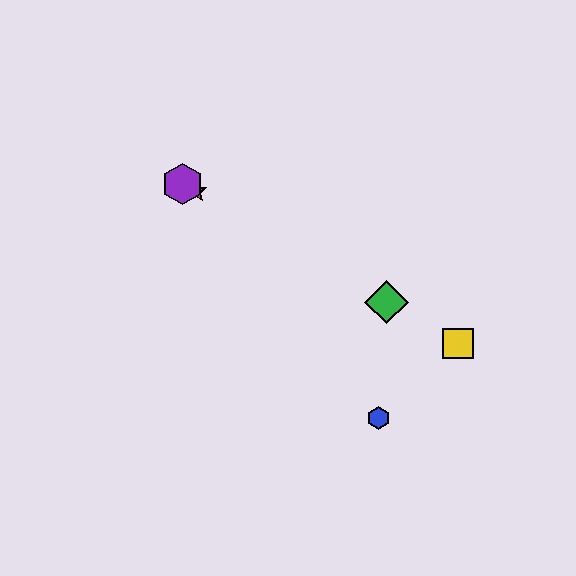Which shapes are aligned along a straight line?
The red star, the green diamond, the yellow square, the purple hexagon are aligned along a straight line.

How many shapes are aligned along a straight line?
4 shapes (the red star, the green diamond, the yellow square, the purple hexagon) are aligned along a straight line.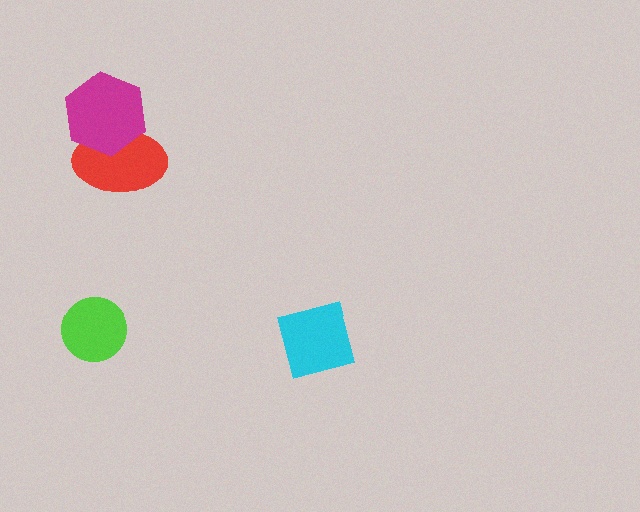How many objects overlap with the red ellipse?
1 object overlaps with the red ellipse.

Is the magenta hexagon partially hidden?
No, no other shape covers it.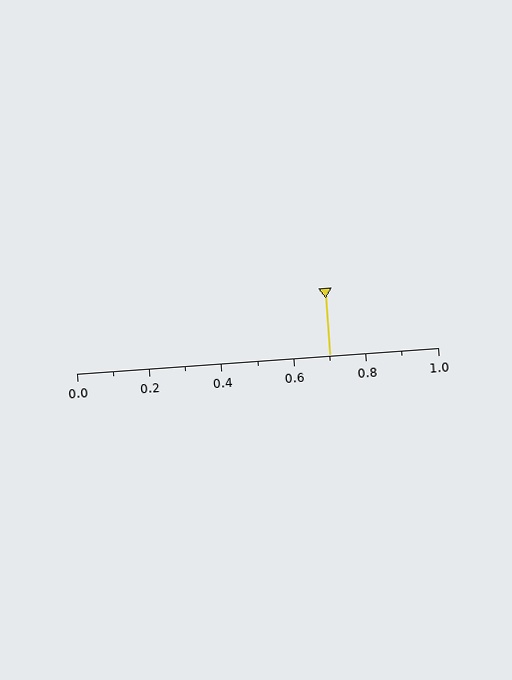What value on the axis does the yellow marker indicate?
The marker indicates approximately 0.7.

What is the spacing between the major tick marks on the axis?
The major ticks are spaced 0.2 apart.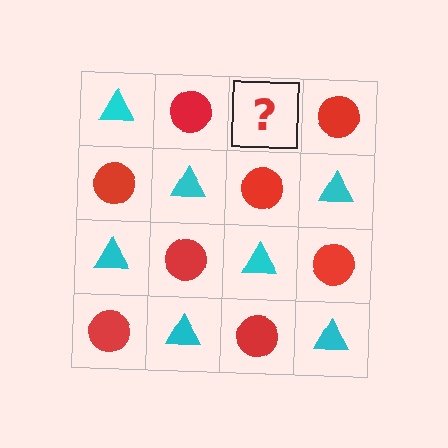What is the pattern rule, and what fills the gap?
The rule is that it alternates cyan triangle and red circle in a checkerboard pattern. The gap should be filled with a cyan triangle.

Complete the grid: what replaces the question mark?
The question mark should be replaced with a cyan triangle.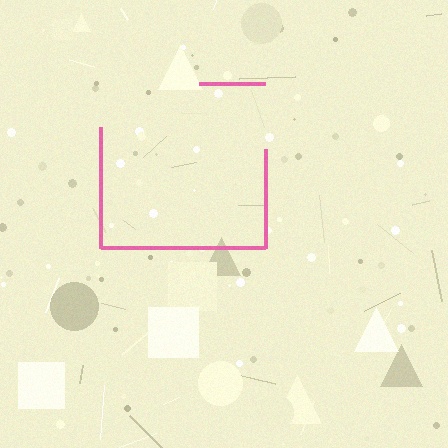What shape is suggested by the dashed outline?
The dashed outline suggests a square.